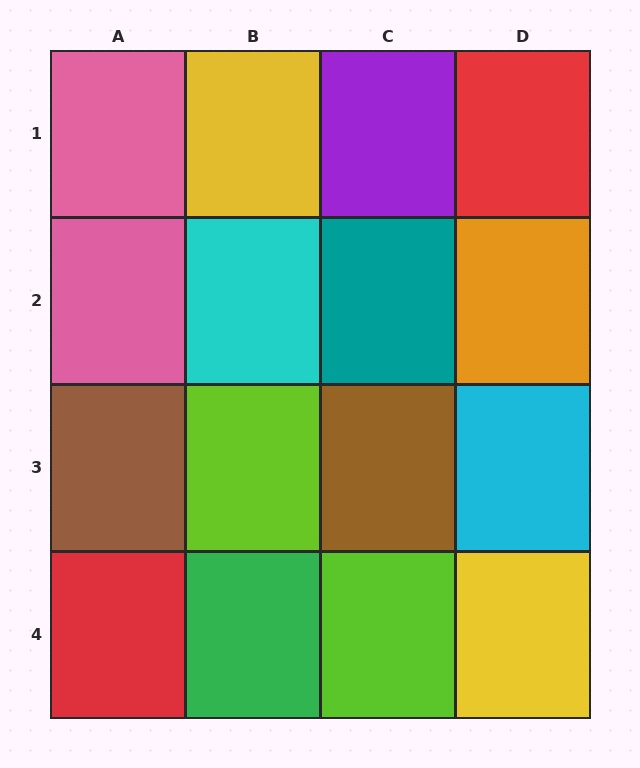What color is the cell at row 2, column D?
Orange.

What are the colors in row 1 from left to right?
Pink, yellow, purple, red.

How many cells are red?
2 cells are red.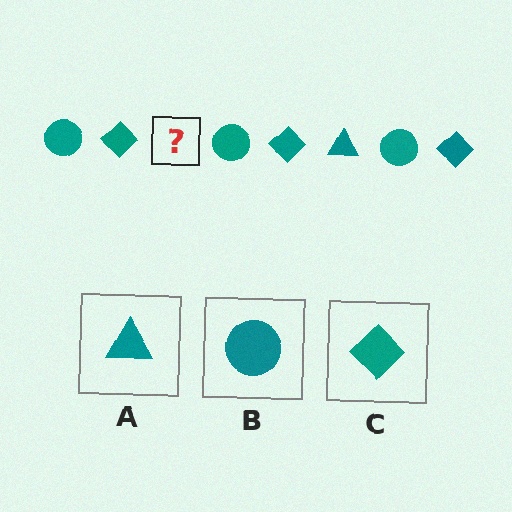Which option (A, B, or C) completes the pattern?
A.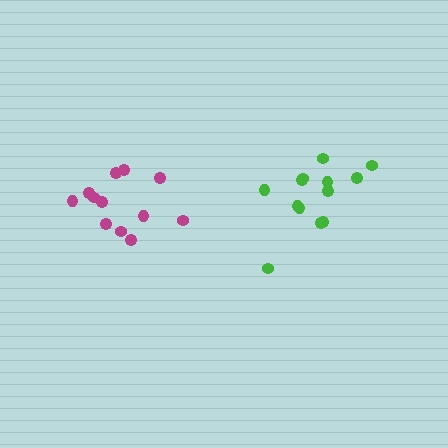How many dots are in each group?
Group 1: 12 dots, Group 2: 13 dots (25 total).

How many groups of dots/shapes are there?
There are 2 groups.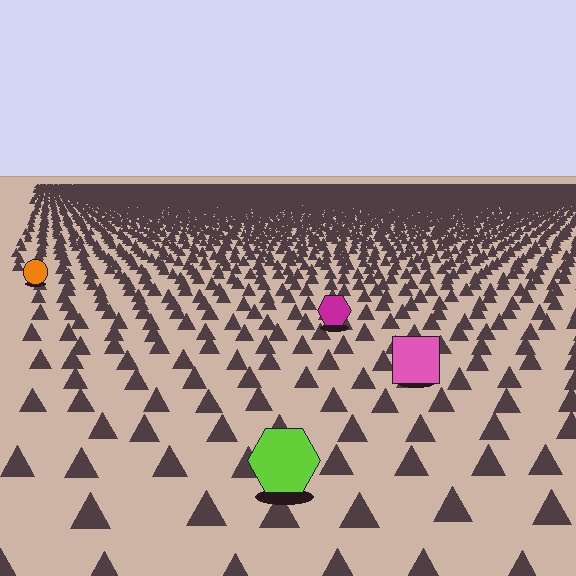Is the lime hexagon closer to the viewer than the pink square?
Yes. The lime hexagon is closer — you can tell from the texture gradient: the ground texture is coarser near it.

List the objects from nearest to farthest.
From nearest to farthest: the lime hexagon, the pink square, the magenta hexagon, the orange circle.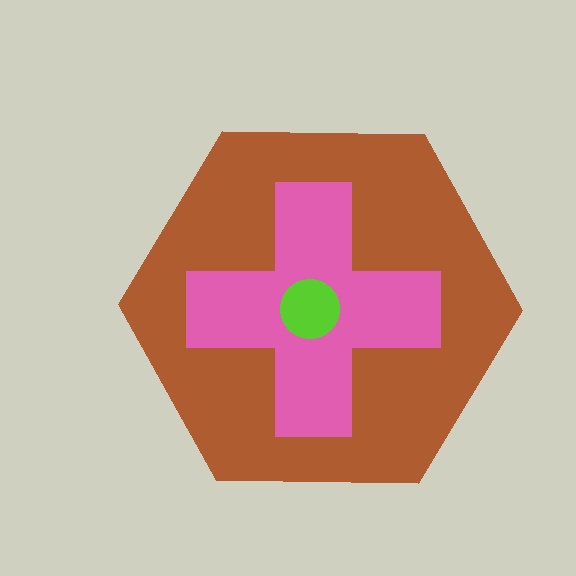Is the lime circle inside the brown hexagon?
Yes.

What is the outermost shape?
The brown hexagon.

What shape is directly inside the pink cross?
The lime circle.